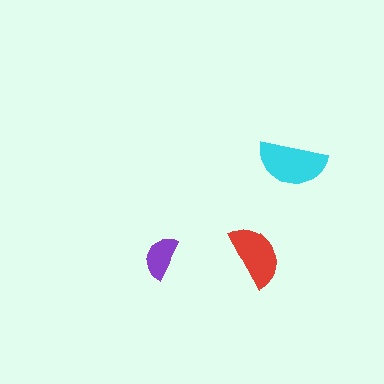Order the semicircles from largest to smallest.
the cyan one, the red one, the purple one.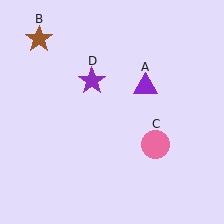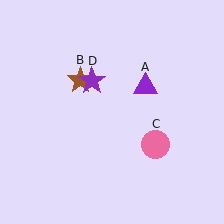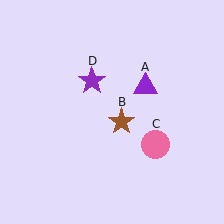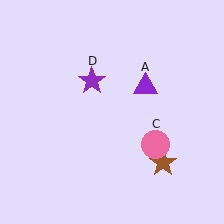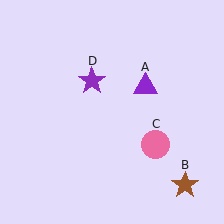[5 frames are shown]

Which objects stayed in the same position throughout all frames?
Purple triangle (object A) and pink circle (object C) and purple star (object D) remained stationary.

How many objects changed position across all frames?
1 object changed position: brown star (object B).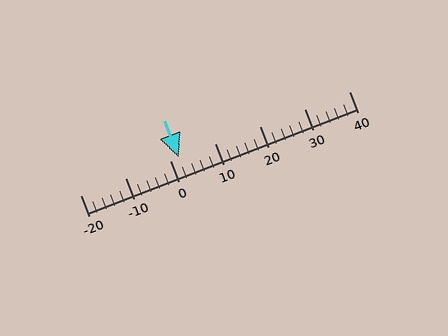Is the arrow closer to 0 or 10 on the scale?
The arrow is closer to 0.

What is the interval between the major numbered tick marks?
The major tick marks are spaced 10 units apart.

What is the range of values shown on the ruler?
The ruler shows values from -20 to 40.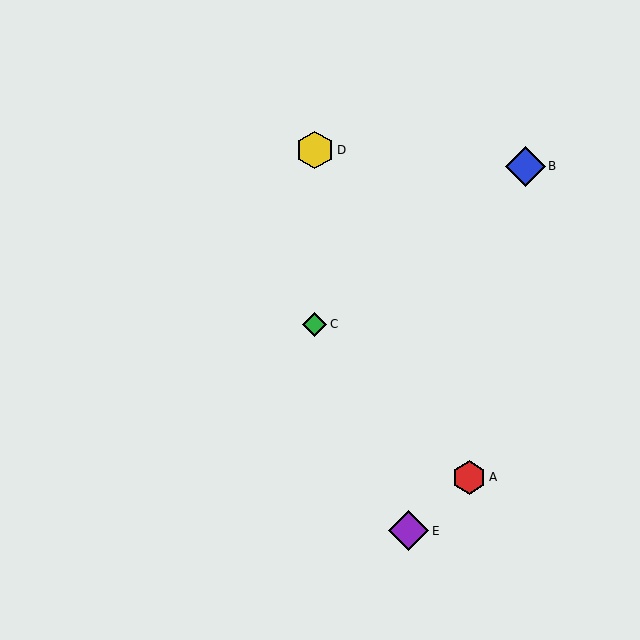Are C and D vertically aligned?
Yes, both are at x≈315.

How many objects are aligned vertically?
2 objects (C, D) are aligned vertically.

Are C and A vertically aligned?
No, C is at x≈315 and A is at x≈469.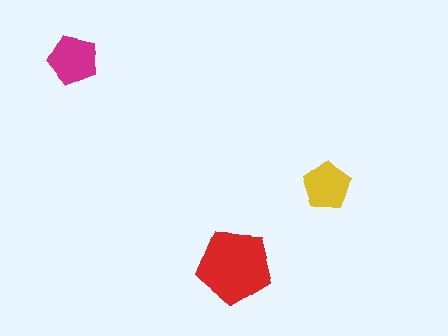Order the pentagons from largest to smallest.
the red one, the magenta one, the yellow one.